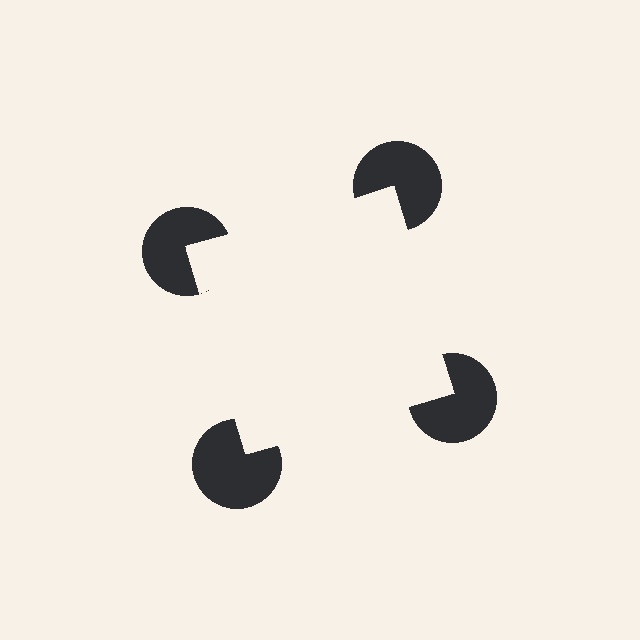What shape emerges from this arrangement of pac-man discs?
An illusory square — its edges are inferred from the aligned wedge cuts in the pac-man discs, not physically drawn.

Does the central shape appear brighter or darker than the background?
It typically appears slightly brighter than the background, even though no actual brightness change is drawn.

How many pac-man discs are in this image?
There are 4 — one at each vertex of the illusory square.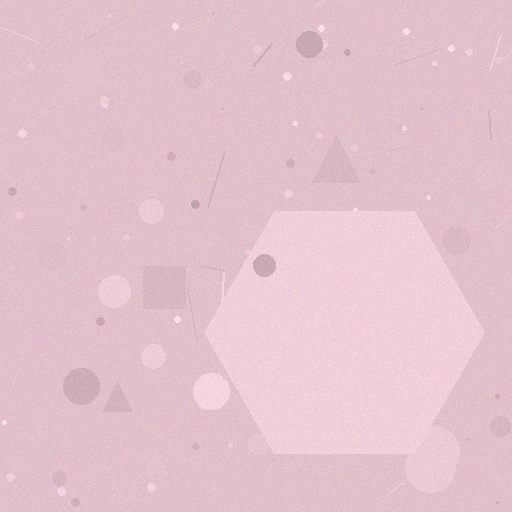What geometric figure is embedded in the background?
A hexagon is embedded in the background.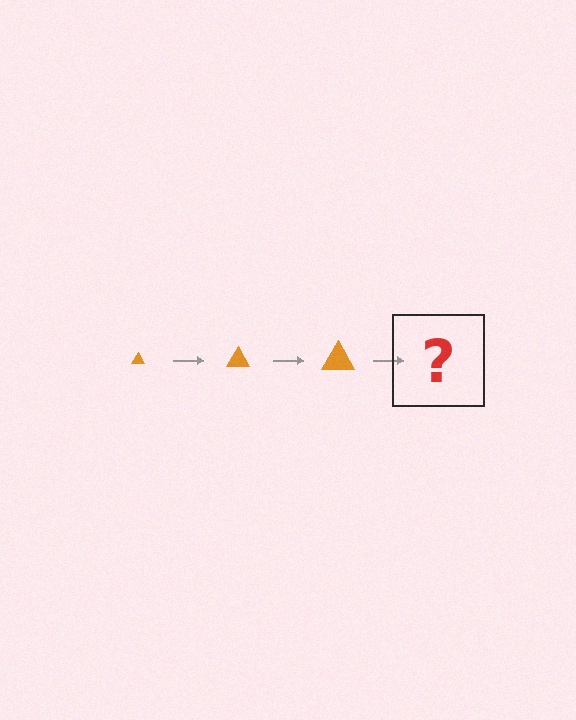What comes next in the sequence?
The next element should be an orange triangle, larger than the previous one.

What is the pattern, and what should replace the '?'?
The pattern is that the triangle gets progressively larger each step. The '?' should be an orange triangle, larger than the previous one.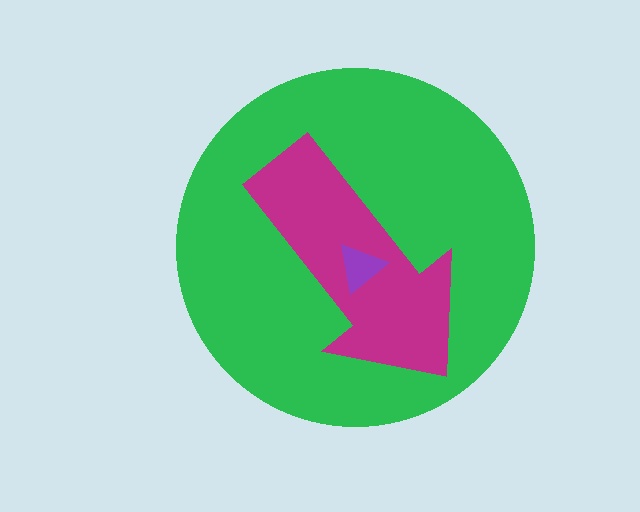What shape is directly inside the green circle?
The magenta arrow.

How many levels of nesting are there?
3.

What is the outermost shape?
The green circle.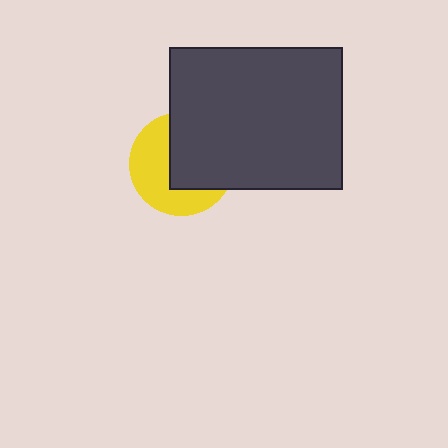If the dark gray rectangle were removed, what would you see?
You would see the complete yellow circle.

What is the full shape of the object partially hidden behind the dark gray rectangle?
The partially hidden object is a yellow circle.